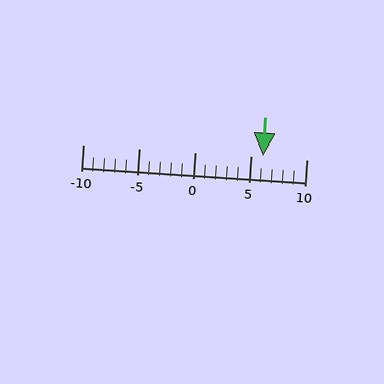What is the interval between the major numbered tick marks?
The major tick marks are spaced 5 units apart.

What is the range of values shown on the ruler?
The ruler shows values from -10 to 10.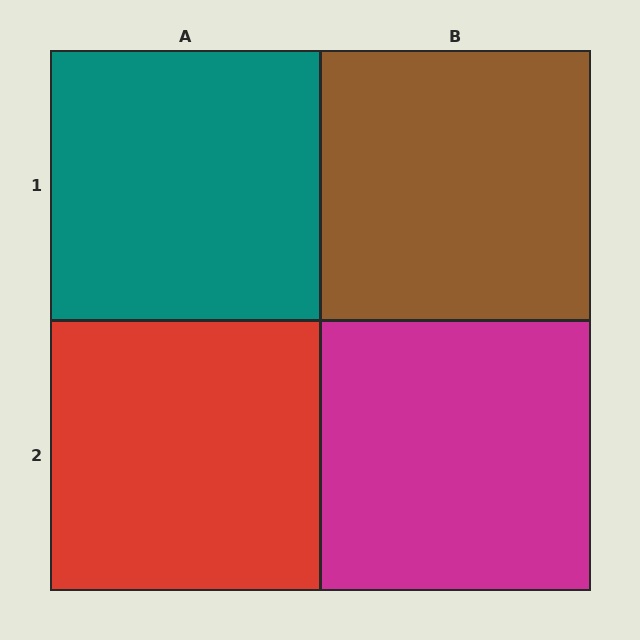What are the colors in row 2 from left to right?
Red, magenta.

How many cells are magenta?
1 cell is magenta.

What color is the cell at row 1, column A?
Teal.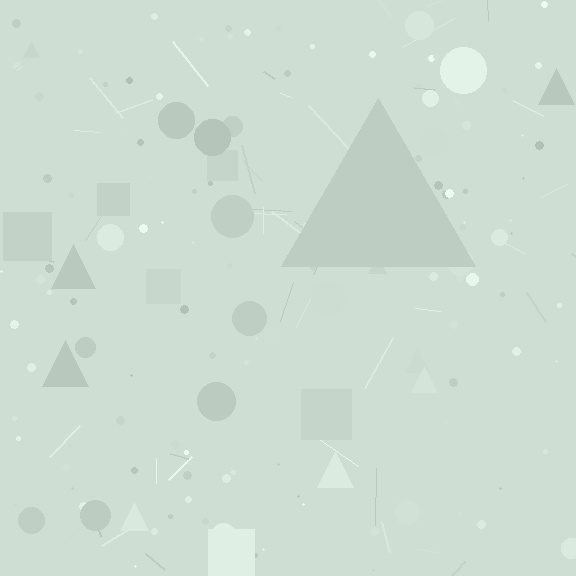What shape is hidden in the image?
A triangle is hidden in the image.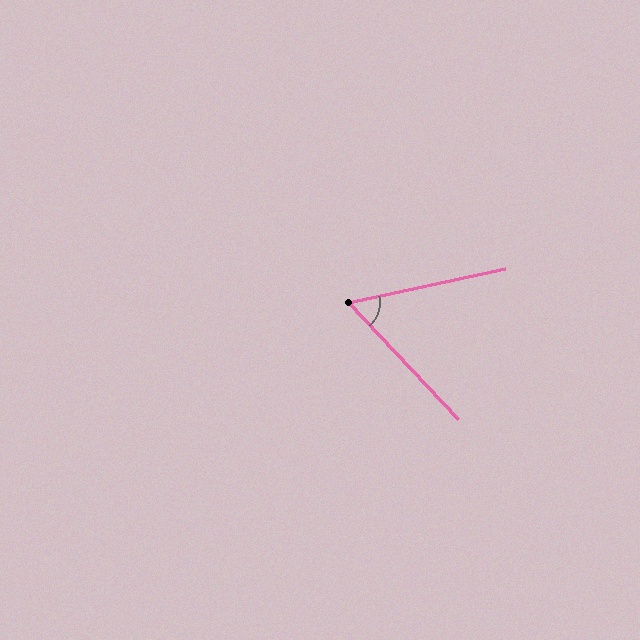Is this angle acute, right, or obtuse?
It is acute.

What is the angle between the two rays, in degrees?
Approximately 59 degrees.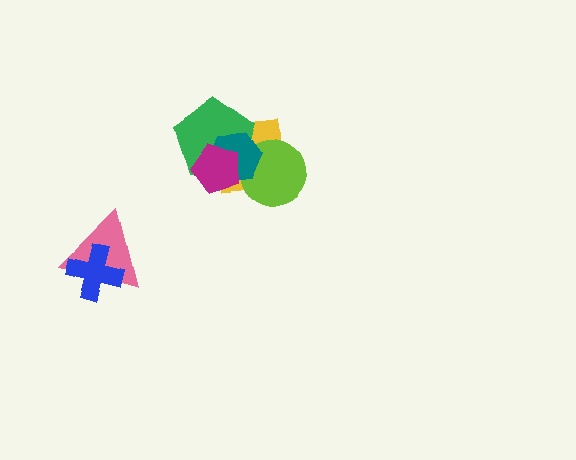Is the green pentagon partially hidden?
Yes, it is partially covered by another shape.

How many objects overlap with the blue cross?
1 object overlaps with the blue cross.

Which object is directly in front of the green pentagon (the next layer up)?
The lime circle is directly in front of the green pentagon.